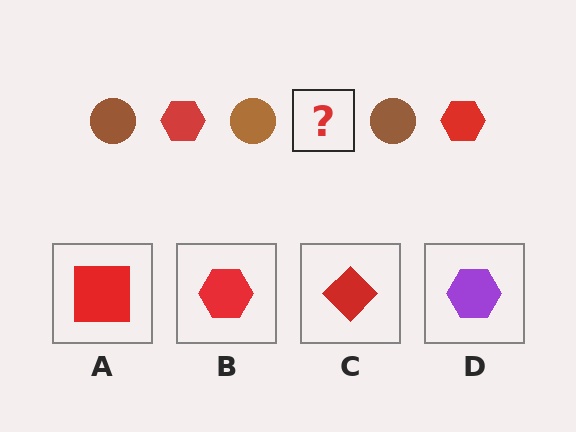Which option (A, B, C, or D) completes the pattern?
B.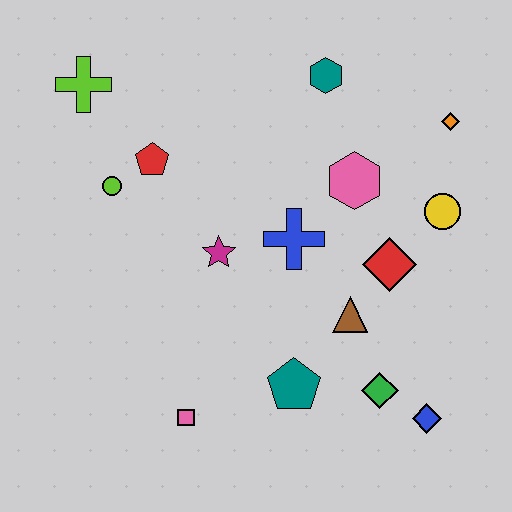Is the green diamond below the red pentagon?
Yes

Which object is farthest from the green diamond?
The lime cross is farthest from the green diamond.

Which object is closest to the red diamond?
The brown triangle is closest to the red diamond.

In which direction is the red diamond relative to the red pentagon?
The red diamond is to the right of the red pentagon.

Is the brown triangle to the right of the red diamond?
No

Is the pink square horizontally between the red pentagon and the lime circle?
No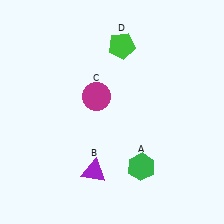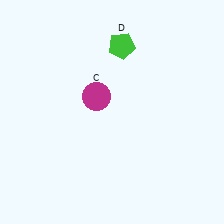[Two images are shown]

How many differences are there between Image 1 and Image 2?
There are 2 differences between the two images.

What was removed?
The purple triangle (B), the green hexagon (A) were removed in Image 2.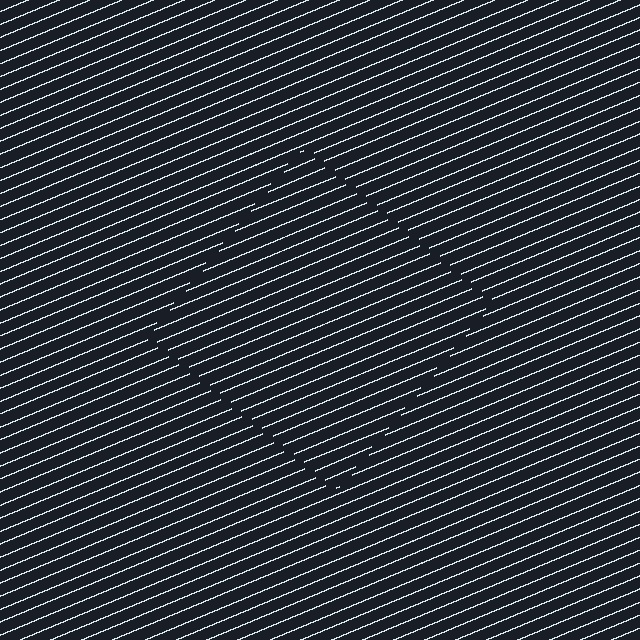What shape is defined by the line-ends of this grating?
An illusory square. The interior of the shape contains the same grating, shifted by half a period — the contour is defined by the phase discontinuity where line-ends from the inner and outer gratings abut.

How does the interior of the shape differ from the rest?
The interior of the shape contains the same grating, shifted by half a period — the contour is defined by the phase discontinuity where line-ends from the inner and outer gratings abut.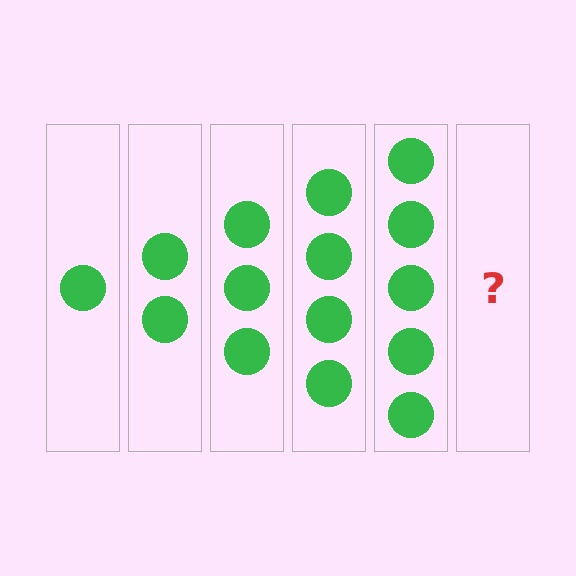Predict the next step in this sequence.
The next step is 6 circles.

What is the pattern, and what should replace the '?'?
The pattern is that each step adds one more circle. The '?' should be 6 circles.